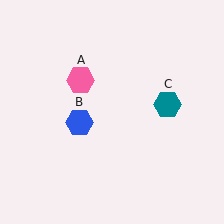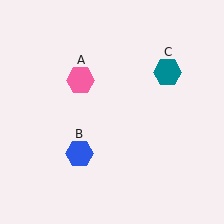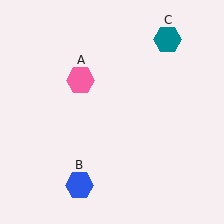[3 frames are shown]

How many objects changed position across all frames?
2 objects changed position: blue hexagon (object B), teal hexagon (object C).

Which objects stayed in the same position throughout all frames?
Pink hexagon (object A) remained stationary.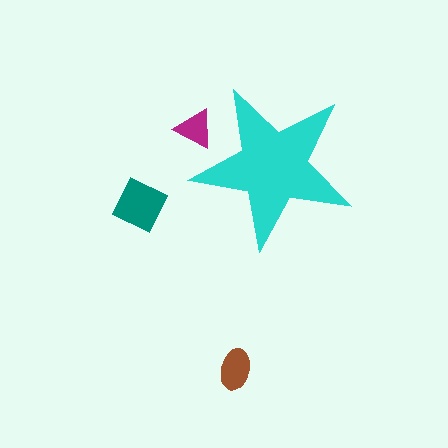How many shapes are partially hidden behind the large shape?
1 shape is partially hidden.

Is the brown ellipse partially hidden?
No, the brown ellipse is fully visible.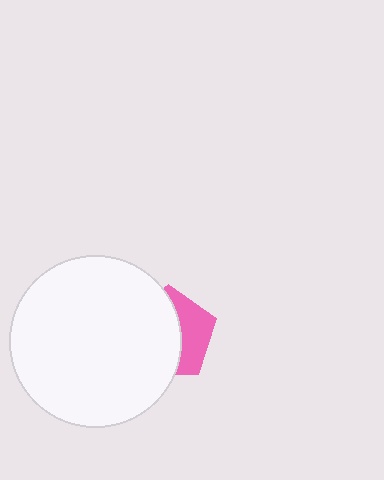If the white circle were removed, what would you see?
You would see the complete pink pentagon.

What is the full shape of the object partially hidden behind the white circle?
The partially hidden object is a pink pentagon.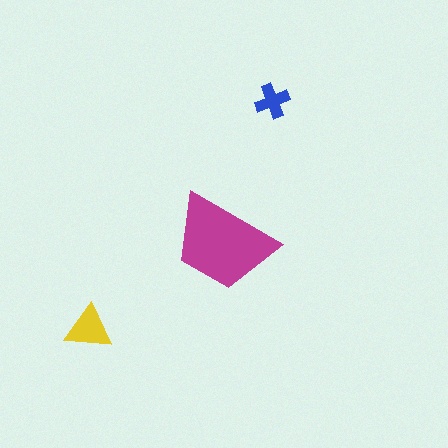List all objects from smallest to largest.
The blue cross, the yellow triangle, the magenta trapezoid.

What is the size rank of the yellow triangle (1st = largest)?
2nd.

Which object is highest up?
The blue cross is topmost.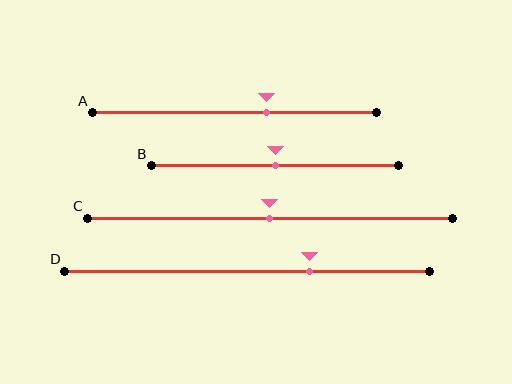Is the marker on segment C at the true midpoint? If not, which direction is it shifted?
Yes, the marker on segment C is at the true midpoint.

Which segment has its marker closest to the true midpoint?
Segment B has its marker closest to the true midpoint.